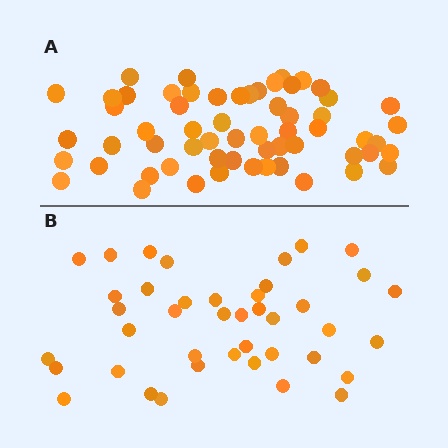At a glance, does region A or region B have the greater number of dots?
Region A (the top region) has more dots.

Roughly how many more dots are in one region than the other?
Region A has approximately 20 more dots than region B.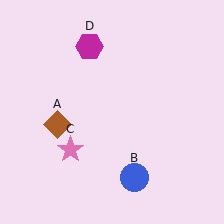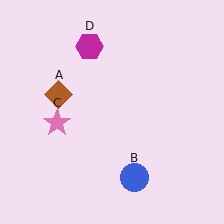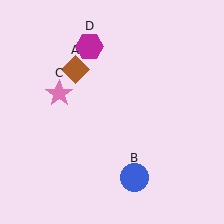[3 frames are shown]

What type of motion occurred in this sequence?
The brown diamond (object A), pink star (object C) rotated clockwise around the center of the scene.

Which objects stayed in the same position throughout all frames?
Blue circle (object B) and magenta hexagon (object D) remained stationary.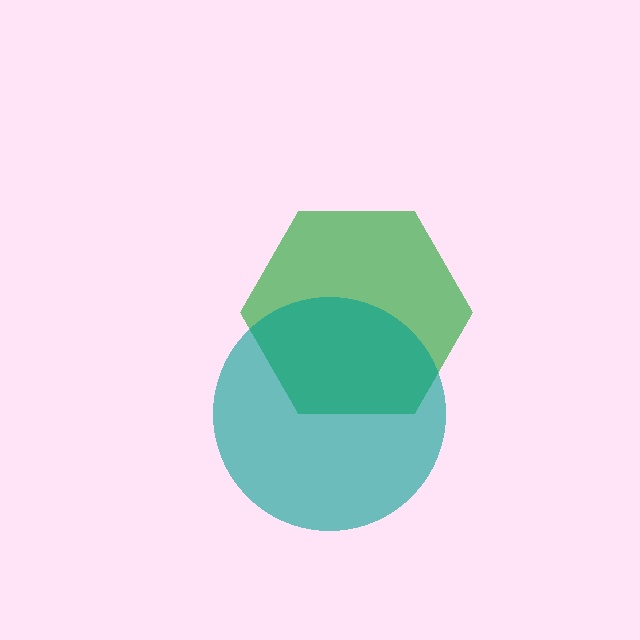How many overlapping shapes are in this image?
There are 2 overlapping shapes in the image.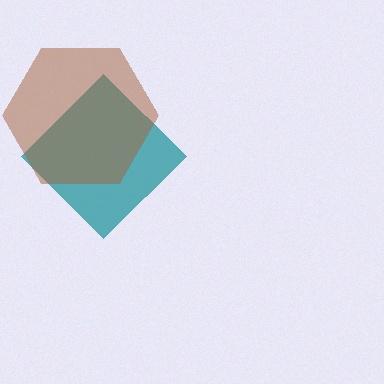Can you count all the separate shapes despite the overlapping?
Yes, there are 2 separate shapes.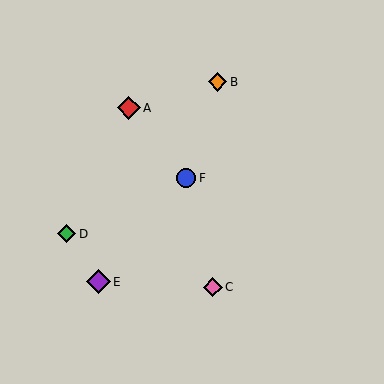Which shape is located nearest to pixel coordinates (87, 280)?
The purple diamond (labeled E) at (98, 282) is nearest to that location.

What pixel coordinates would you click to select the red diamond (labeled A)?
Click at (129, 108) to select the red diamond A.